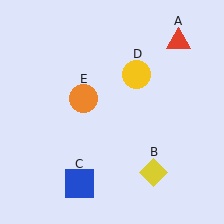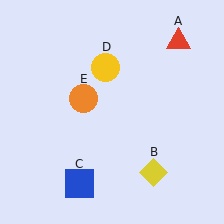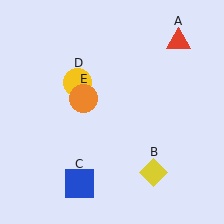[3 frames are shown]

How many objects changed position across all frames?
1 object changed position: yellow circle (object D).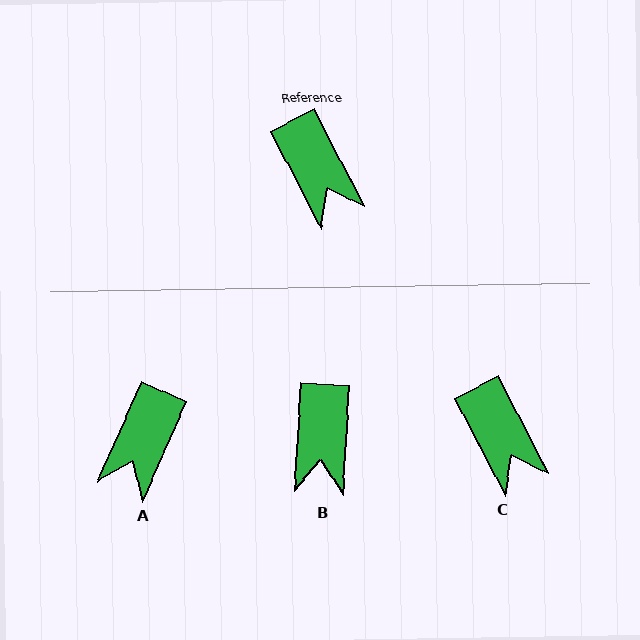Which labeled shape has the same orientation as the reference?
C.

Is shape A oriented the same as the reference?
No, it is off by about 51 degrees.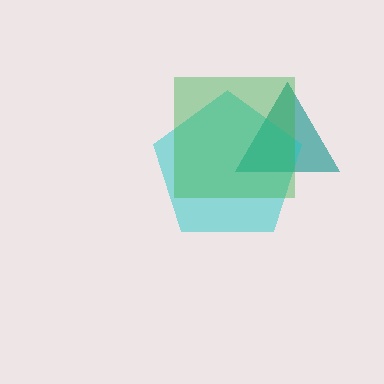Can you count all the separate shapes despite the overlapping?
Yes, there are 3 separate shapes.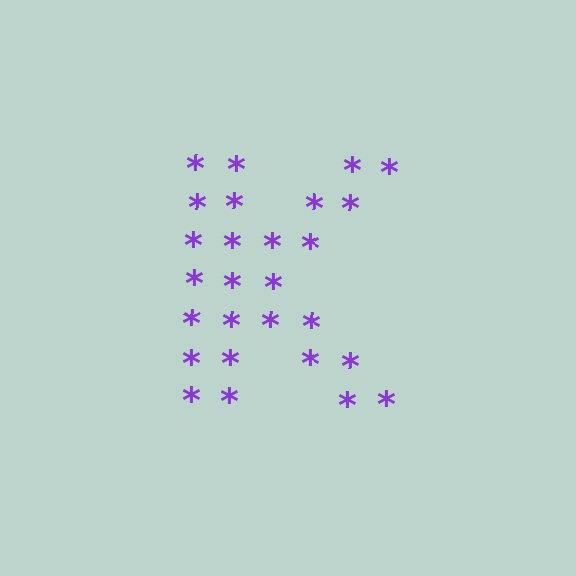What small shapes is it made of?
It is made of small asterisks.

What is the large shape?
The large shape is the letter K.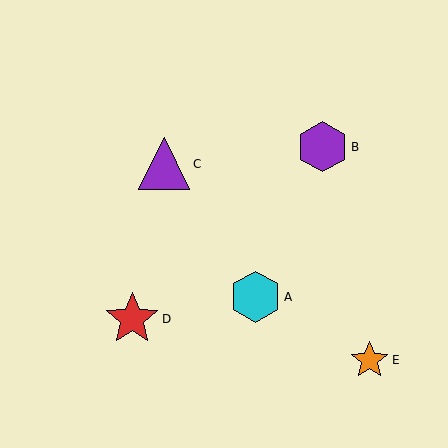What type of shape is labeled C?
Shape C is a purple triangle.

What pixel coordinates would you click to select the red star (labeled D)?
Click at (132, 319) to select the red star D.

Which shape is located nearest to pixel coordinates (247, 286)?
The cyan hexagon (labeled A) at (256, 297) is nearest to that location.